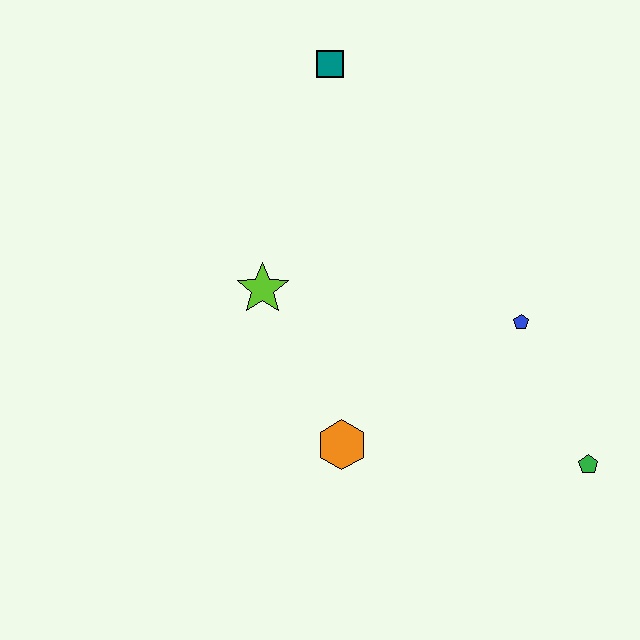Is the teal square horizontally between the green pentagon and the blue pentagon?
No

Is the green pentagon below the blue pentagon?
Yes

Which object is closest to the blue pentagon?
The green pentagon is closest to the blue pentagon.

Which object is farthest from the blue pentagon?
The teal square is farthest from the blue pentagon.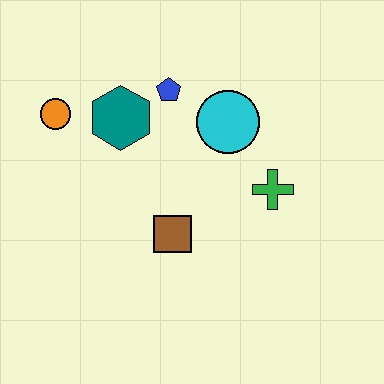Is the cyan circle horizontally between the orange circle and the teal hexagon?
No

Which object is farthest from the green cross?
The orange circle is farthest from the green cross.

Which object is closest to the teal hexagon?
The blue pentagon is closest to the teal hexagon.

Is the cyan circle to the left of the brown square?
No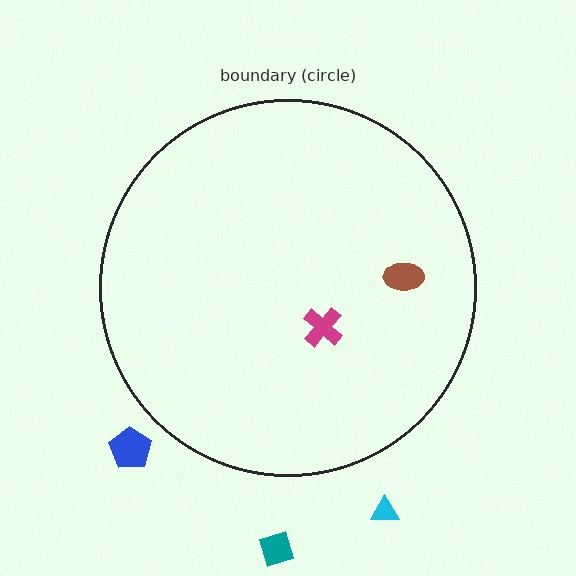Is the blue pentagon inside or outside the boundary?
Outside.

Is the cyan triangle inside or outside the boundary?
Outside.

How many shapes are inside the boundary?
2 inside, 3 outside.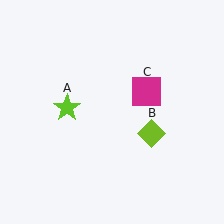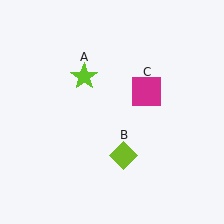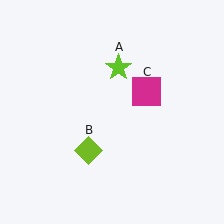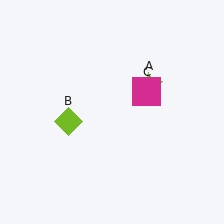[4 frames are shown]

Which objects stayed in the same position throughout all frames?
Magenta square (object C) remained stationary.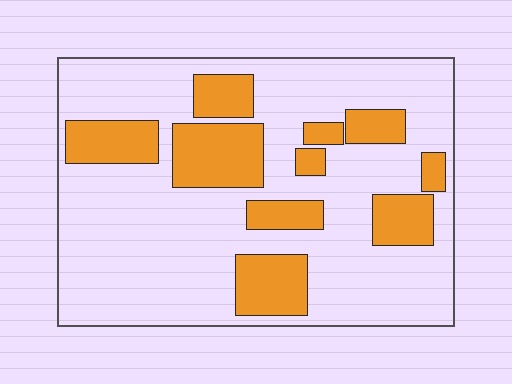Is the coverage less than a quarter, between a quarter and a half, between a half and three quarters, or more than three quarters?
Between a quarter and a half.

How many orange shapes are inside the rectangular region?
10.